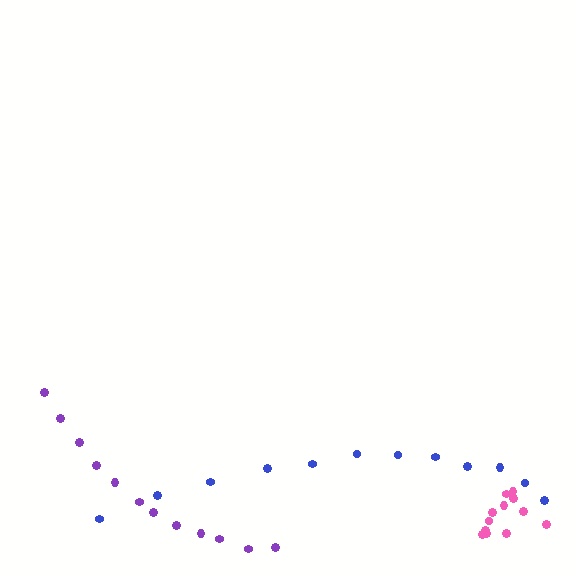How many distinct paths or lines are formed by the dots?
There are 3 distinct paths.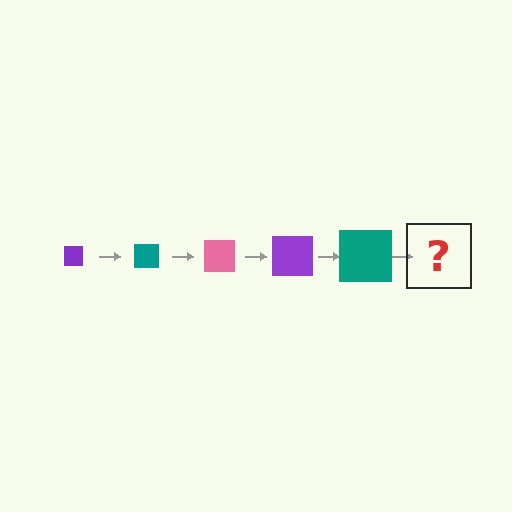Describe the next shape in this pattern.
It should be a pink square, larger than the previous one.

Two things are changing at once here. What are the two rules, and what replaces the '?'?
The two rules are that the square grows larger each step and the color cycles through purple, teal, and pink. The '?' should be a pink square, larger than the previous one.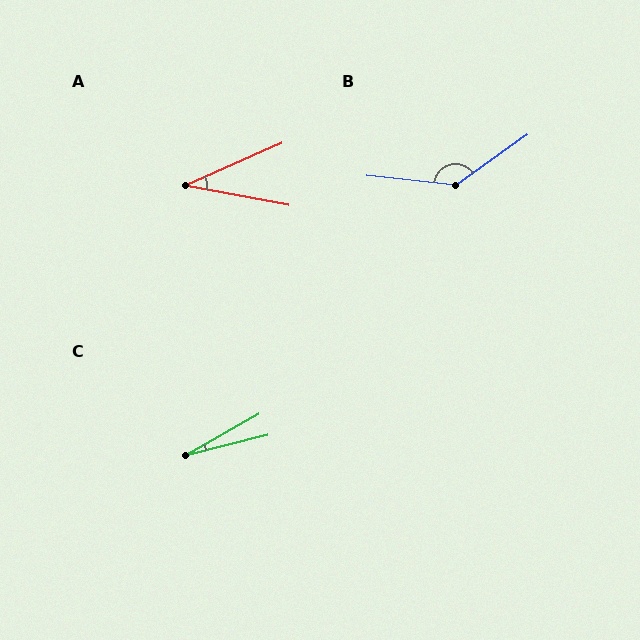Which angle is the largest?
B, at approximately 138 degrees.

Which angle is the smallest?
C, at approximately 16 degrees.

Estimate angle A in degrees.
Approximately 35 degrees.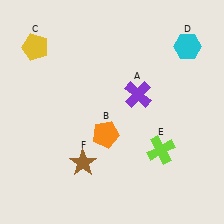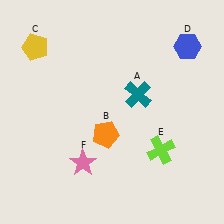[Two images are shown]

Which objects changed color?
A changed from purple to teal. D changed from cyan to blue. F changed from brown to pink.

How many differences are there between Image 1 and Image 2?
There are 3 differences between the two images.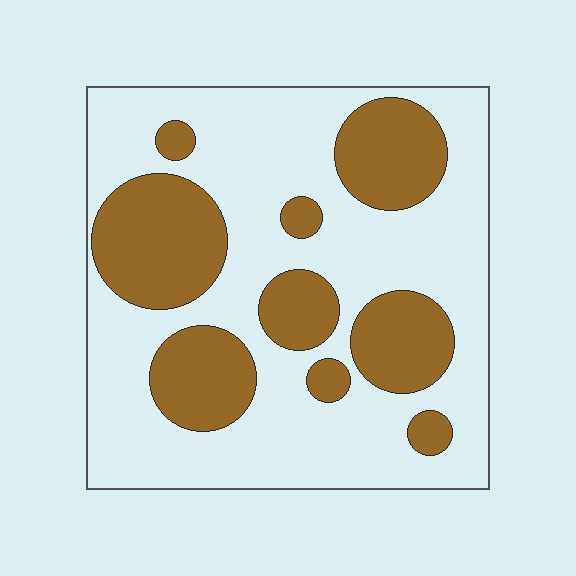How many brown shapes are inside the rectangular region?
9.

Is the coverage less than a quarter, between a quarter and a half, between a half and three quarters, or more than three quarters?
Between a quarter and a half.